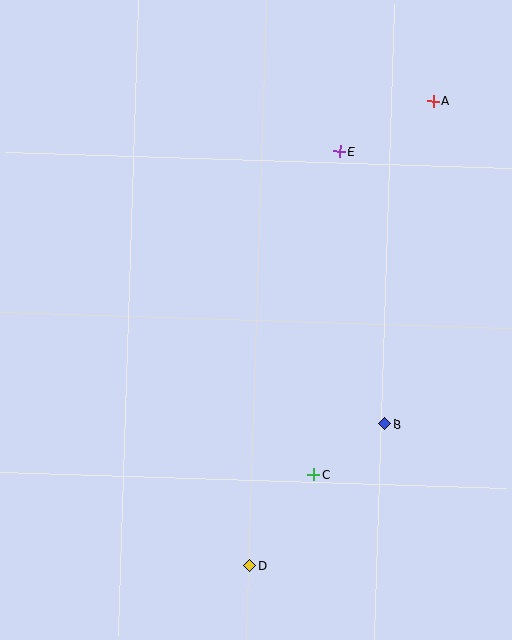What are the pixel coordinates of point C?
Point C is at (314, 475).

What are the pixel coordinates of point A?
Point A is at (433, 101).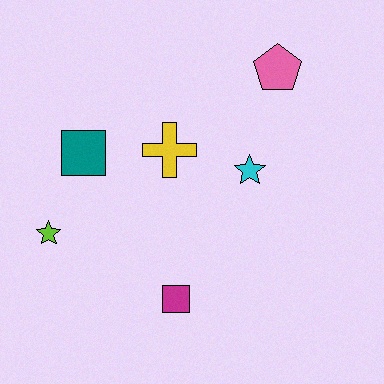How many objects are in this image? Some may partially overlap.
There are 6 objects.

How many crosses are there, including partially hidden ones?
There is 1 cross.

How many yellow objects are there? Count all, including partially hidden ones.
There is 1 yellow object.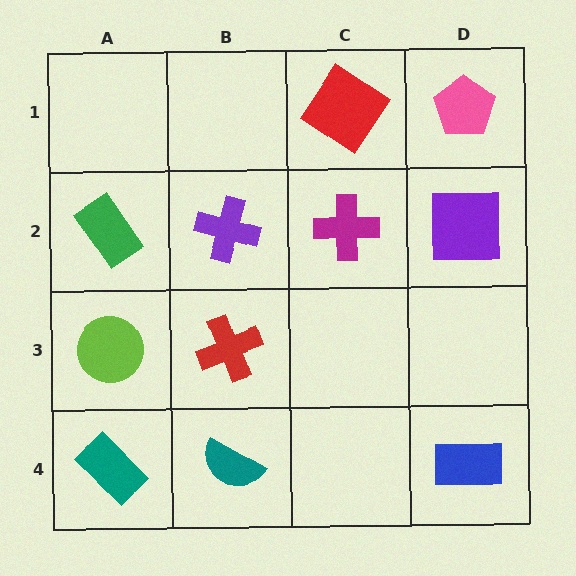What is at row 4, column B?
A teal semicircle.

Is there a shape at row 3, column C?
No, that cell is empty.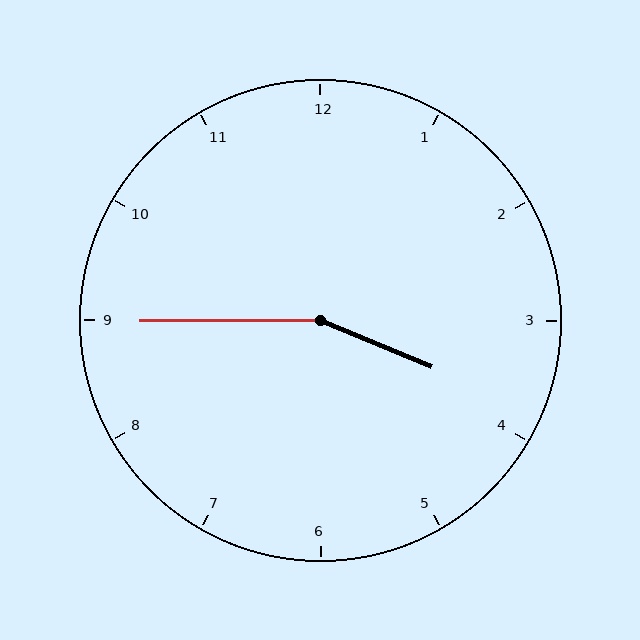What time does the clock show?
3:45.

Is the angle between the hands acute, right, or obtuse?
It is obtuse.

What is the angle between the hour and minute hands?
Approximately 158 degrees.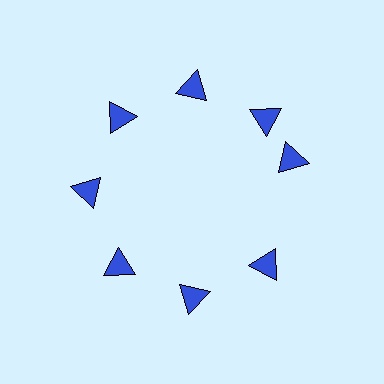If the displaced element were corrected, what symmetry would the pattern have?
It would have 8-fold rotational symmetry — the pattern would map onto itself every 45 degrees.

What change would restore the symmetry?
The symmetry would be restored by rotating it back into even spacing with its neighbors so that all 8 triangles sit at equal angles and equal distance from the center.